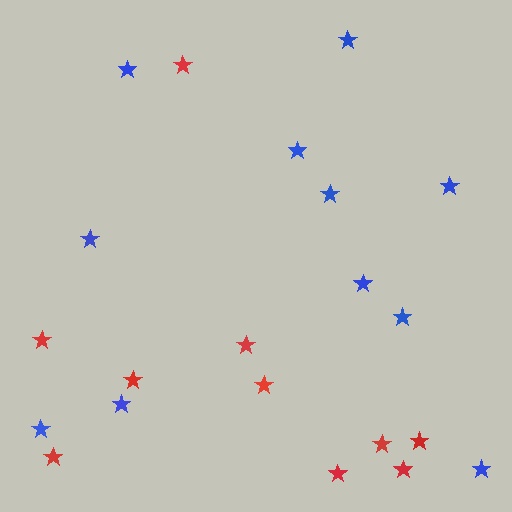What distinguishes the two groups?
There are 2 groups: one group of blue stars (11) and one group of red stars (10).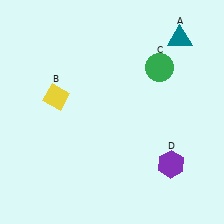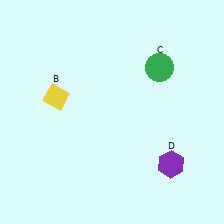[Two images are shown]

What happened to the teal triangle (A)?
The teal triangle (A) was removed in Image 2. It was in the top-right area of Image 1.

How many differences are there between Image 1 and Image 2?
There is 1 difference between the two images.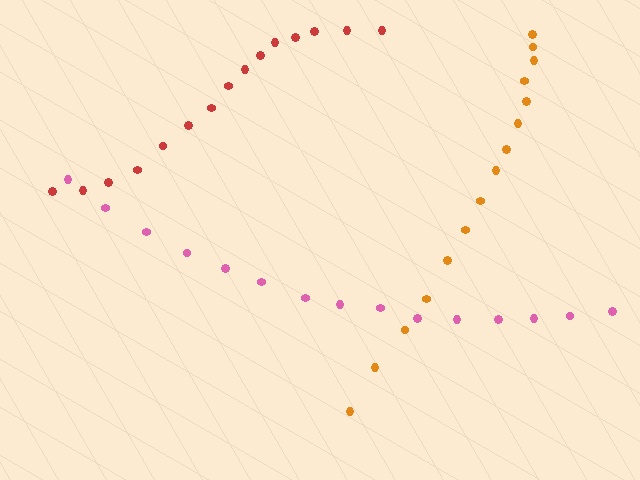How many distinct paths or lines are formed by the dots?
There are 3 distinct paths.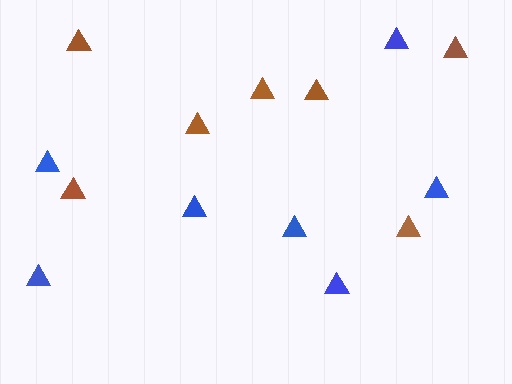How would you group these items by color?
There are 2 groups: one group of blue triangles (7) and one group of brown triangles (7).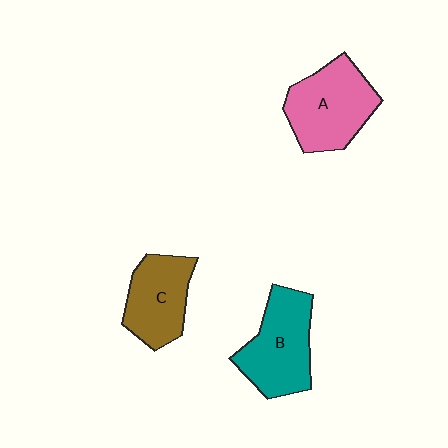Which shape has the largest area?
Shape A (pink).